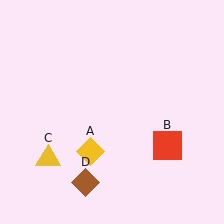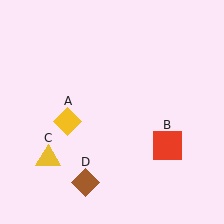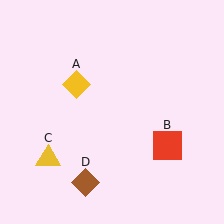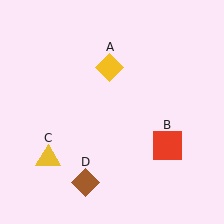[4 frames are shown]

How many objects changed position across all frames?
1 object changed position: yellow diamond (object A).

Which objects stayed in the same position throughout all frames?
Red square (object B) and yellow triangle (object C) and brown diamond (object D) remained stationary.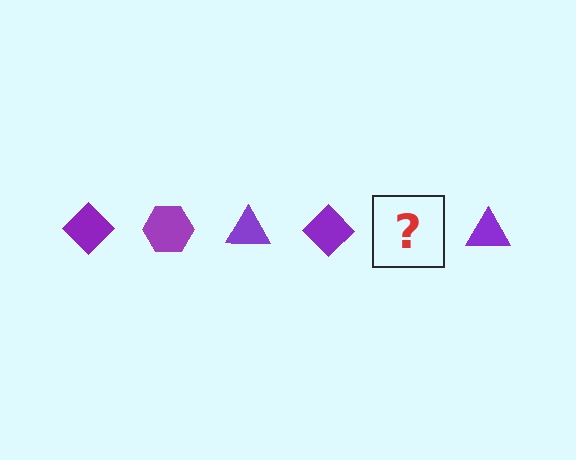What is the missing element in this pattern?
The missing element is a purple hexagon.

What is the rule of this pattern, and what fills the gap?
The rule is that the pattern cycles through diamond, hexagon, triangle shapes in purple. The gap should be filled with a purple hexagon.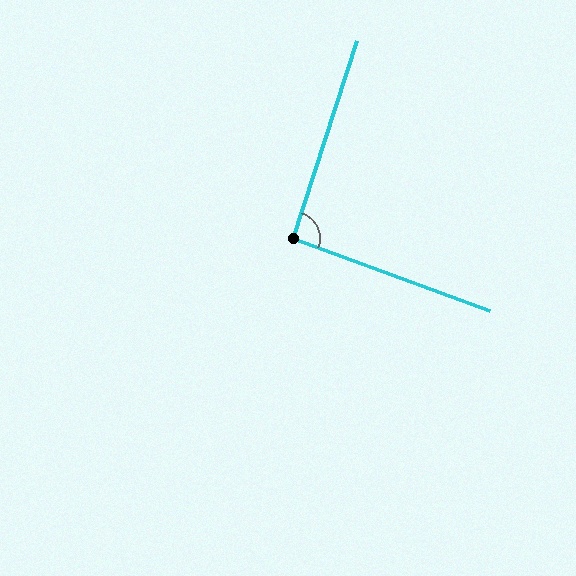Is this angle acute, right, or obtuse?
It is approximately a right angle.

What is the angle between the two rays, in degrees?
Approximately 92 degrees.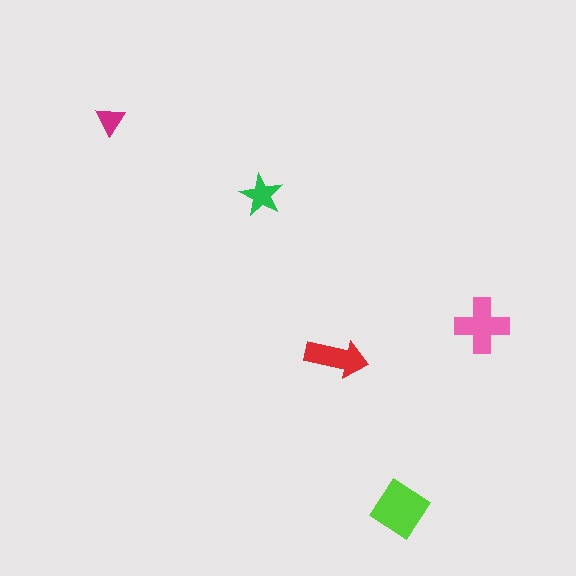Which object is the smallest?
The magenta triangle.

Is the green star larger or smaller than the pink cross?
Smaller.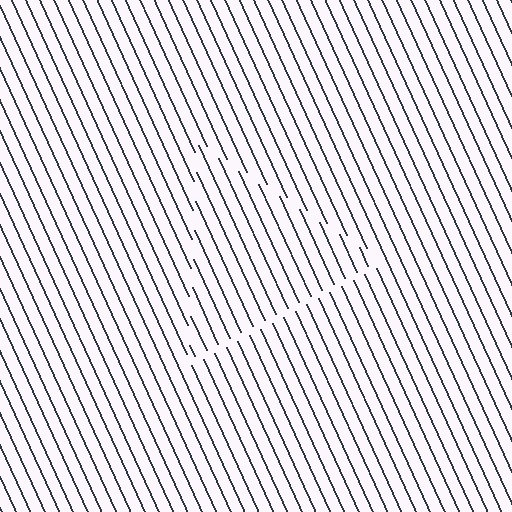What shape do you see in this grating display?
An illusory triangle. The interior of the shape contains the same grating, shifted by half a period — the contour is defined by the phase discontinuity where line-ends from the inner and outer gratings abut.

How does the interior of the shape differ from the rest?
The interior of the shape contains the same grating, shifted by half a period — the contour is defined by the phase discontinuity where line-ends from the inner and outer gratings abut.